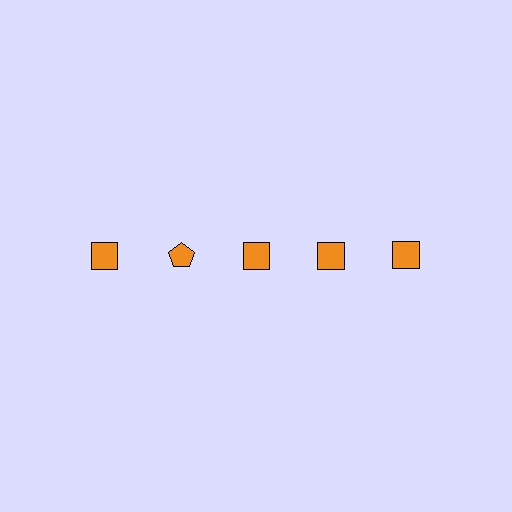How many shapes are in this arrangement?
There are 5 shapes arranged in a grid pattern.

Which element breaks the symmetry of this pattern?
The orange pentagon in the top row, second from left column breaks the symmetry. All other shapes are orange squares.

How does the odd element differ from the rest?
It has a different shape: pentagon instead of square.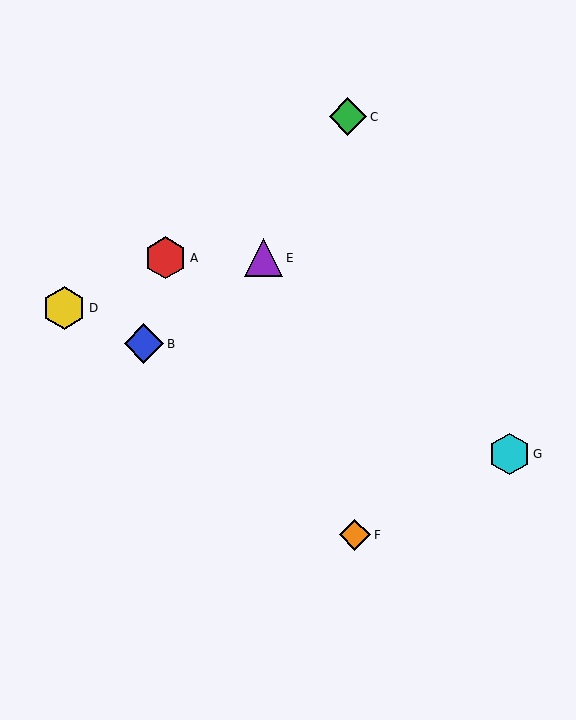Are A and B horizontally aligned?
No, A is at y≈258 and B is at y≈344.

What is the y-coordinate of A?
Object A is at y≈258.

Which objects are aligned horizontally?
Objects A, E are aligned horizontally.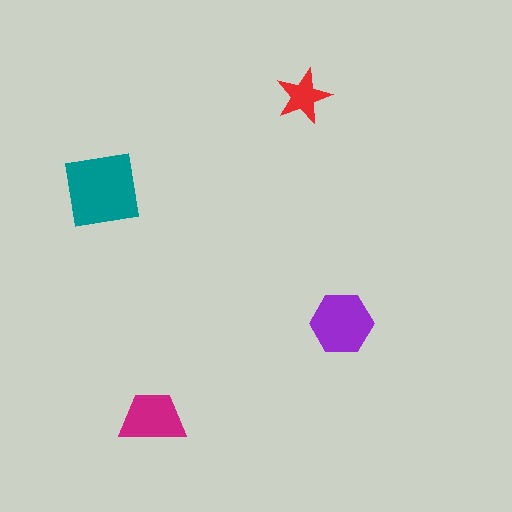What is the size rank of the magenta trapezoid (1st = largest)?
3rd.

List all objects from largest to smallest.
The teal square, the purple hexagon, the magenta trapezoid, the red star.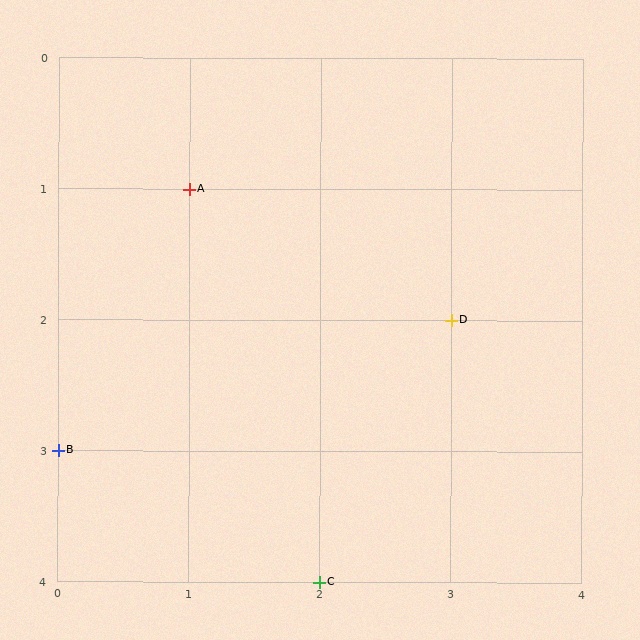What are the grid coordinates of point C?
Point C is at grid coordinates (2, 4).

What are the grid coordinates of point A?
Point A is at grid coordinates (1, 1).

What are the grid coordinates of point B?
Point B is at grid coordinates (0, 3).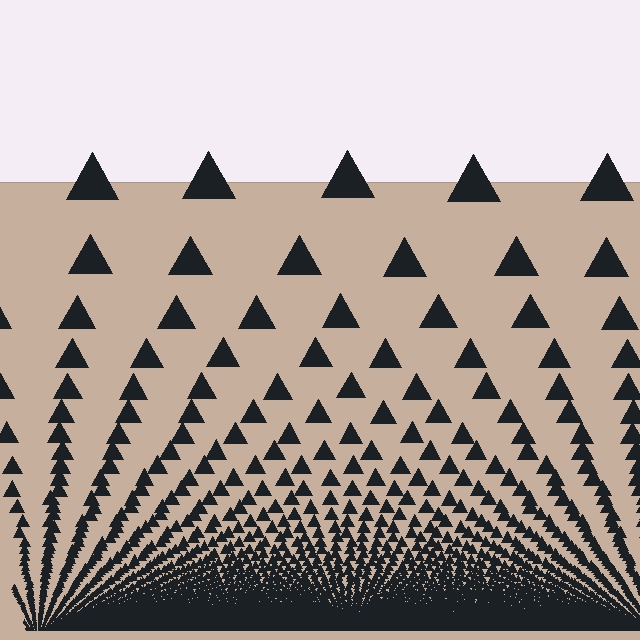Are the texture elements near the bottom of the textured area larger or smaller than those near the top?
Smaller. The gradient is inverted — elements near the bottom are smaller and denser.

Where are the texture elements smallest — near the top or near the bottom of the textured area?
Near the bottom.